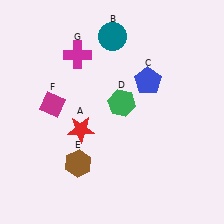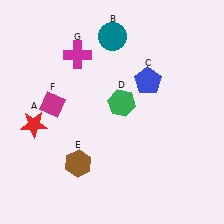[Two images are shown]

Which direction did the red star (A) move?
The red star (A) moved left.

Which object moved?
The red star (A) moved left.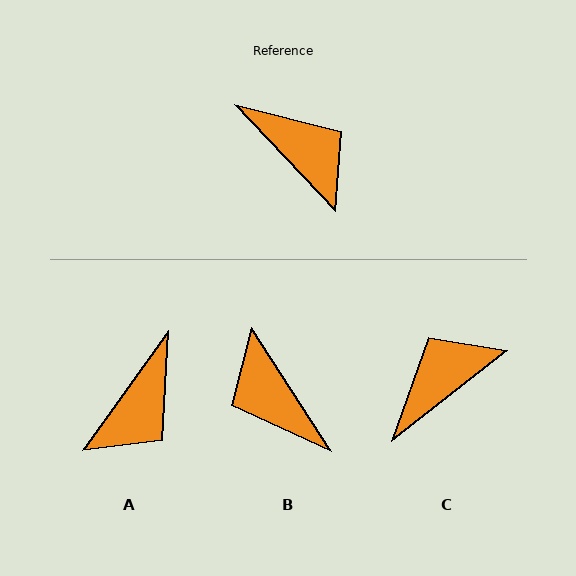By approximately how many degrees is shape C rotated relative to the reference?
Approximately 85 degrees counter-clockwise.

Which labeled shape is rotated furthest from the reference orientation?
B, about 170 degrees away.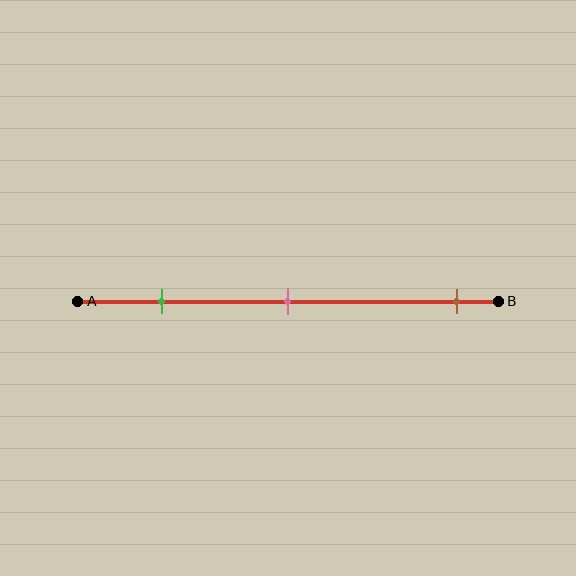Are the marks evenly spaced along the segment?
No, the marks are not evenly spaced.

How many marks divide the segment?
There are 3 marks dividing the segment.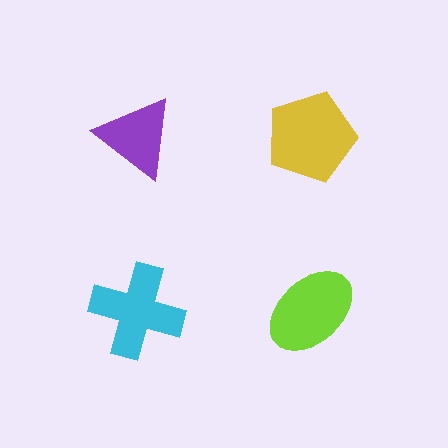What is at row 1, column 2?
A yellow pentagon.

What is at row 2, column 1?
A cyan cross.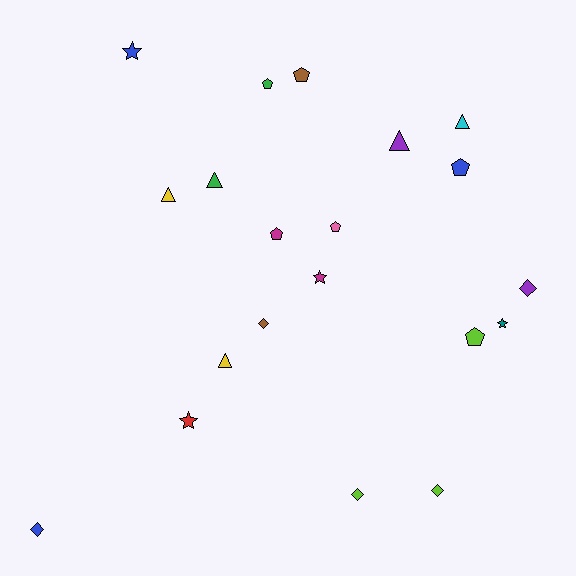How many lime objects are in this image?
There are 3 lime objects.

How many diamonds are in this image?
There are 5 diamonds.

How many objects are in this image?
There are 20 objects.